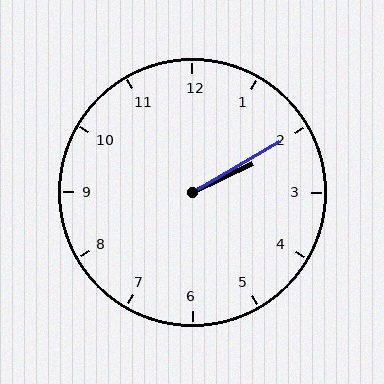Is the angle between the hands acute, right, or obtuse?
It is acute.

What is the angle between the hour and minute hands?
Approximately 5 degrees.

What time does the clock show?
2:10.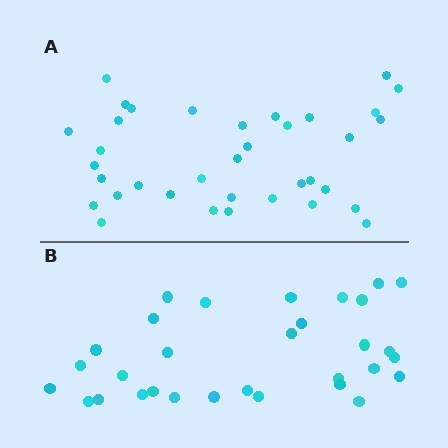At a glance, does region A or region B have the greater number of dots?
Region A (the top region) has more dots.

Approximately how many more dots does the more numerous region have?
Region A has about 5 more dots than region B.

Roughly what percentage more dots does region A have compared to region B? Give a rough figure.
About 15% more.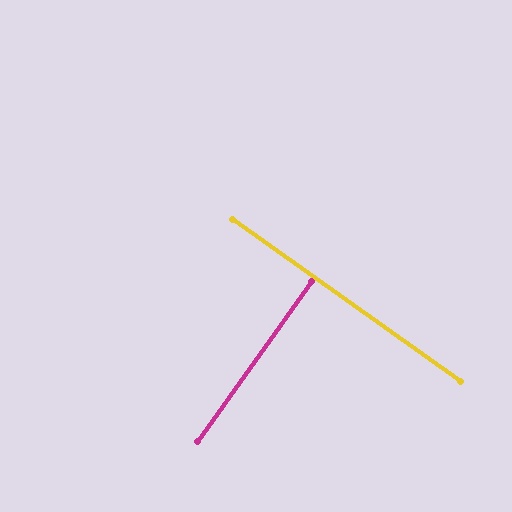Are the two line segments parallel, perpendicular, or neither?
Perpendicular — they meet at approximately 90°.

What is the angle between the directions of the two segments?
Approximately 90 degrees.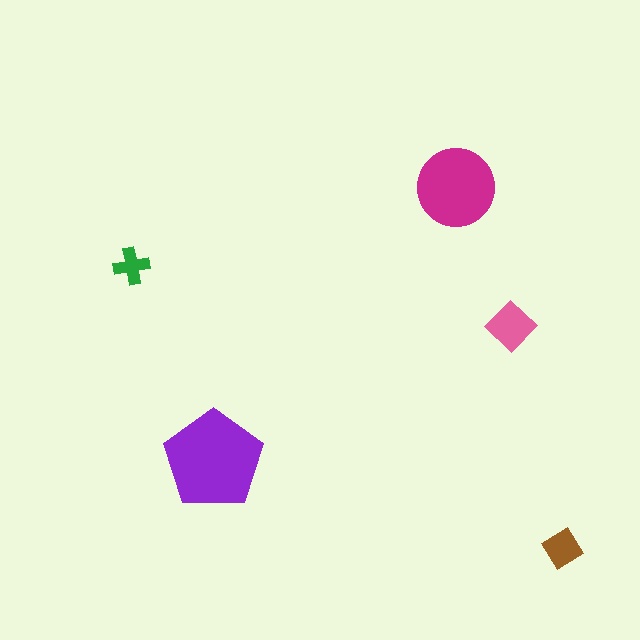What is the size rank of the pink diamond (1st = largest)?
3rd.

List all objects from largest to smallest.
The purple pentagon, the magenta circle, the pink diamond, the brown diamond, the green cross.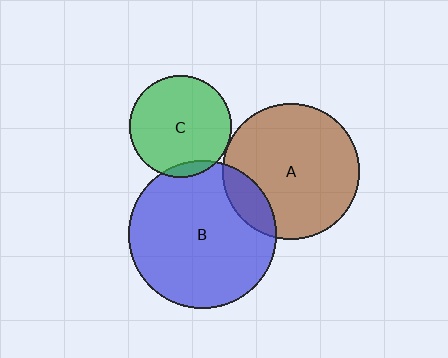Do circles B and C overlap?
Yes.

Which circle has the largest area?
Circle B (blue).